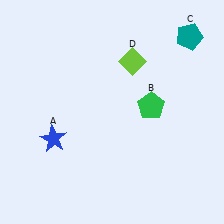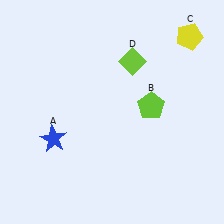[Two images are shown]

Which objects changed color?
B changed from green to lime. C changed from teal to yellow.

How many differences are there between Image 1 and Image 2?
There are 2 differences between the two images.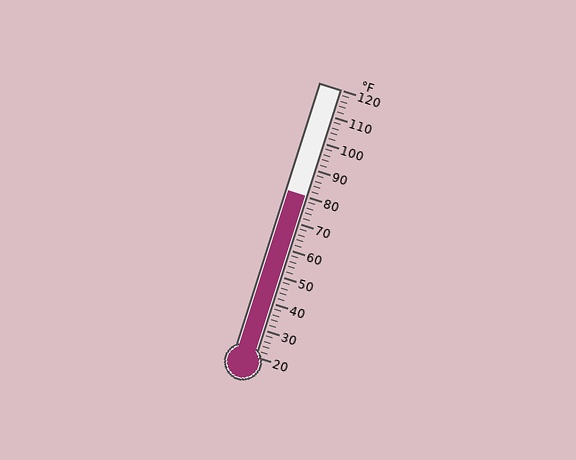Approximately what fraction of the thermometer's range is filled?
The thermometer is filled to approximately 60% of its range.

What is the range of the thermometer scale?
The thermometer scale ranges from 20°F to 120°F.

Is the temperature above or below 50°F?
The temperature is above 50°F.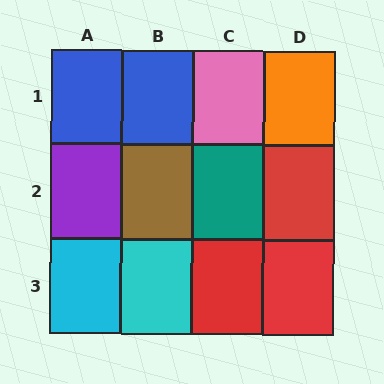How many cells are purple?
1 cell is purple.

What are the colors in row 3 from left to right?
Cyan, cyan, red, red.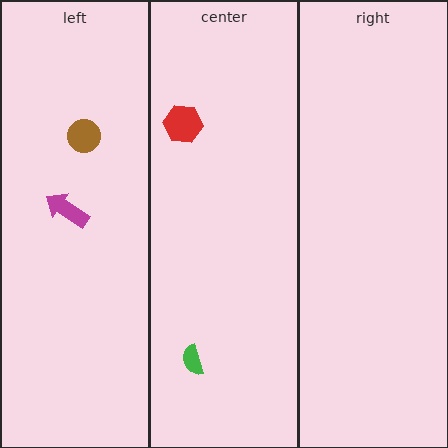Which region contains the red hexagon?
The center region.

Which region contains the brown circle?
The left region.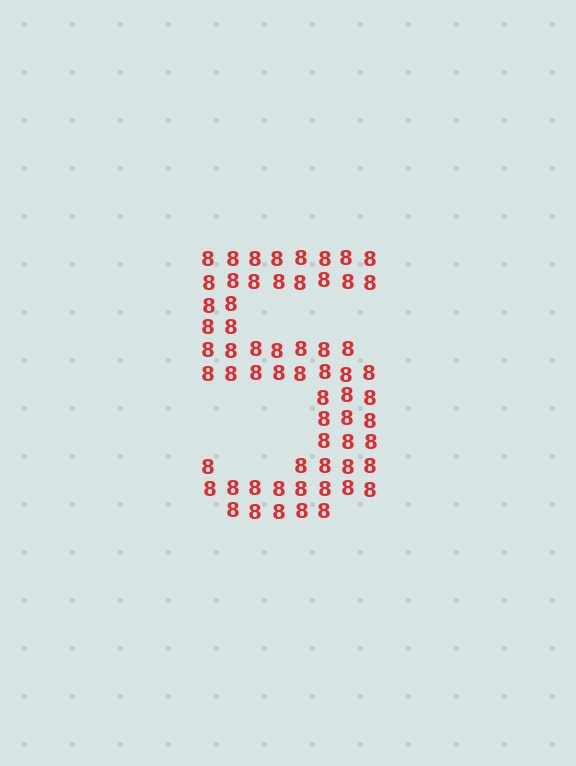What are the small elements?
The small elements are digit 8's.